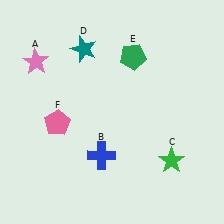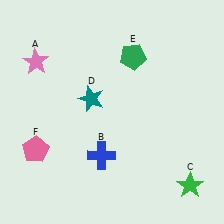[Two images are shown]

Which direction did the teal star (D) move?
The teal star (D) moved down.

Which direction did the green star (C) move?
The green star (C) moved down.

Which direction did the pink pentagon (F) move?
The pink pentagon (F) moved down.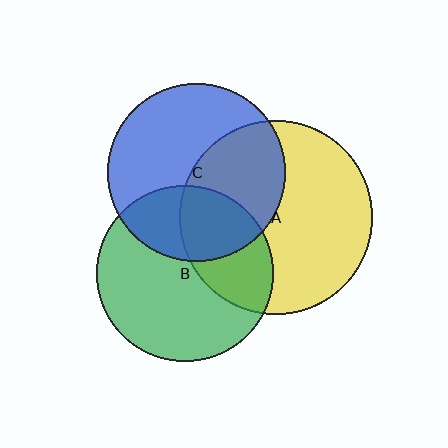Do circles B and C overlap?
Yes.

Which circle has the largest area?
Circle A (yellow).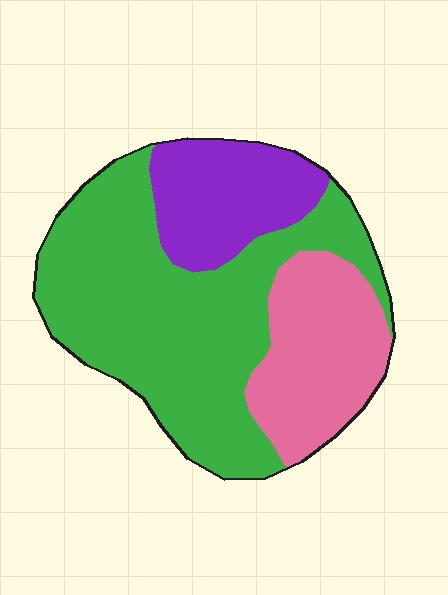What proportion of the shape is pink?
Pink takes up about one quarter (1/4) of the shape.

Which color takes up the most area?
Green, at roughly 55%.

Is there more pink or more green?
Green.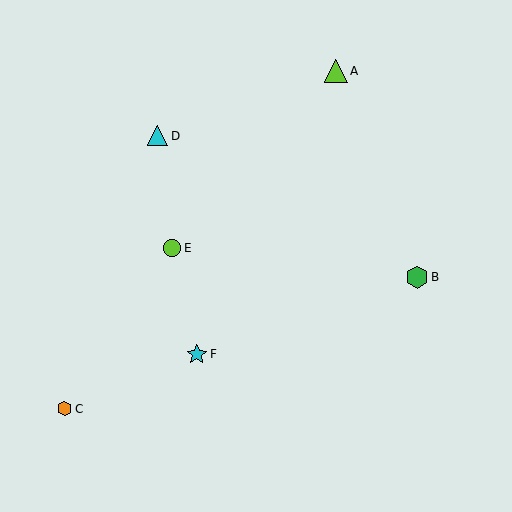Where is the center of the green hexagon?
The center of the green hexagon is at (417, 277).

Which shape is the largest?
The lime triangle (labeled A) is the largest.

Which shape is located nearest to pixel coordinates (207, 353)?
The cyan star (labeled F) at (197, 354) is nearest to that location.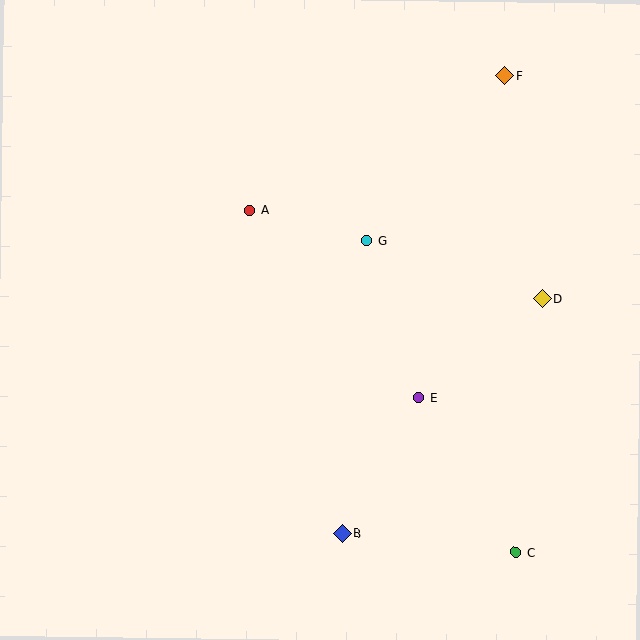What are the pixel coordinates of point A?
Point A is at (250, 210).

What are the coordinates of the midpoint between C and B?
The midpoint between C and B is at (429, 543).